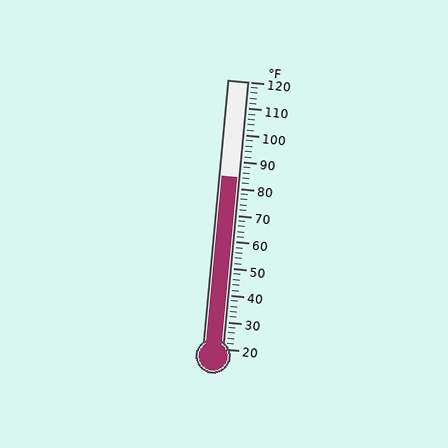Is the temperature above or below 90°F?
The temperature is below 90°F.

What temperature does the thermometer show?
The thermometer shows approximately 84°F.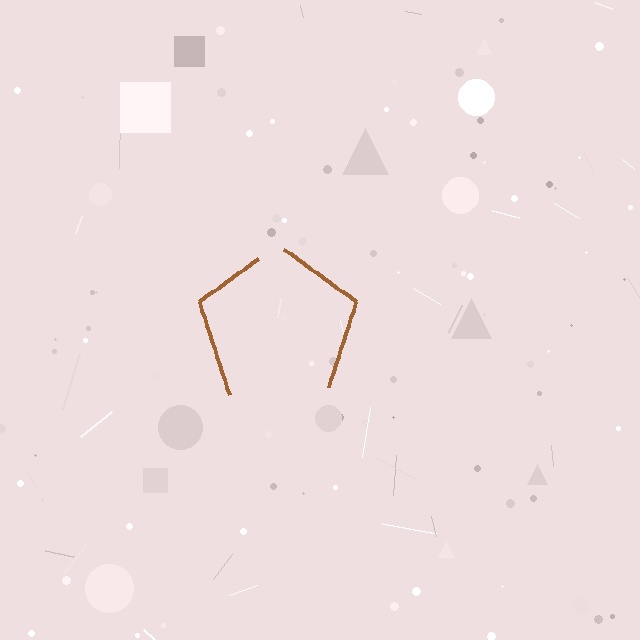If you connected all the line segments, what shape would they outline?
They would outline a pentagon.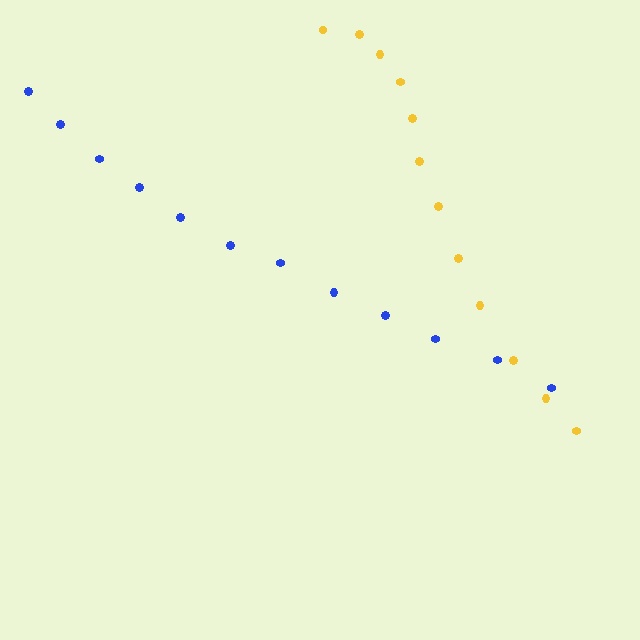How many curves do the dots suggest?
There are 2 distinct paths.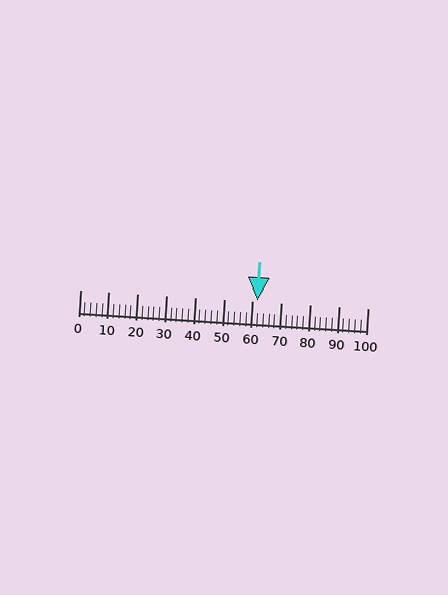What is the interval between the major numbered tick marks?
The major tick marks are spaced 10 units apart.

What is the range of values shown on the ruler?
The ruler shows values from 0 to 100.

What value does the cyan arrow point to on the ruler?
The cyan arrow points to approximately 62.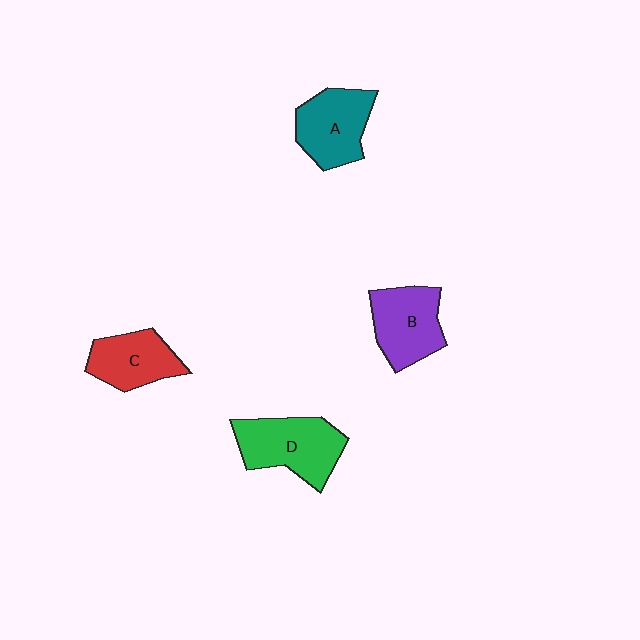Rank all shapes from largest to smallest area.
From largest to smallest: D (green), B (purple), A (teal), C (red).